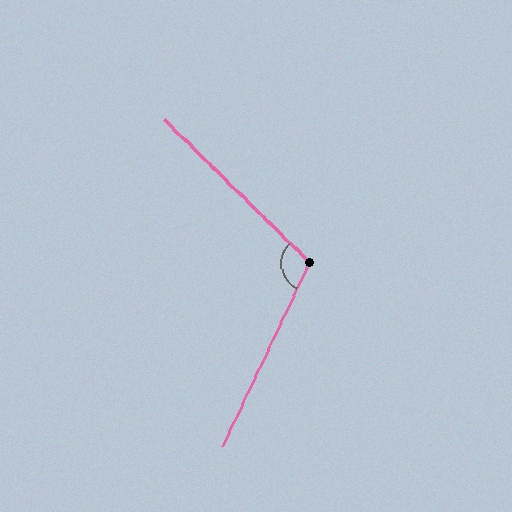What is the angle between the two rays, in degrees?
Approximately 109 degrees.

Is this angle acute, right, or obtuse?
It is obtuse.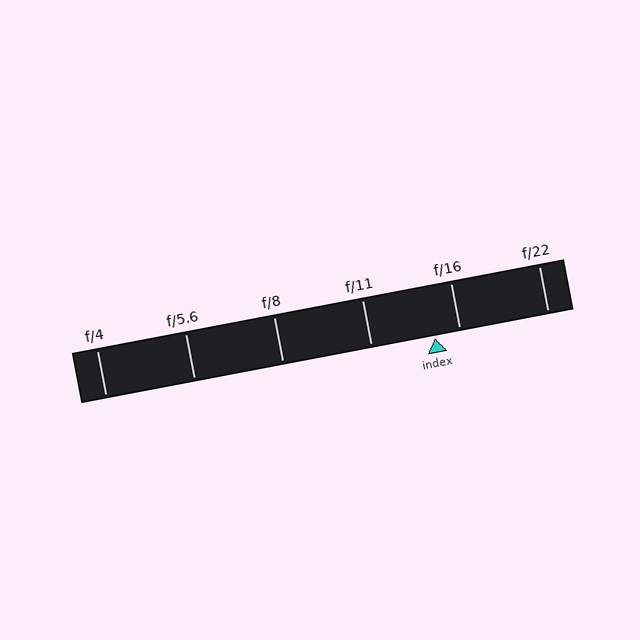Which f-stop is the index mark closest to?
The index mark is closest to f/16.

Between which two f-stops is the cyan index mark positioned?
The index mark is between f/11 and f/16.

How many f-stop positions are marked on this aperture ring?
There are 6 f-stop positions marked.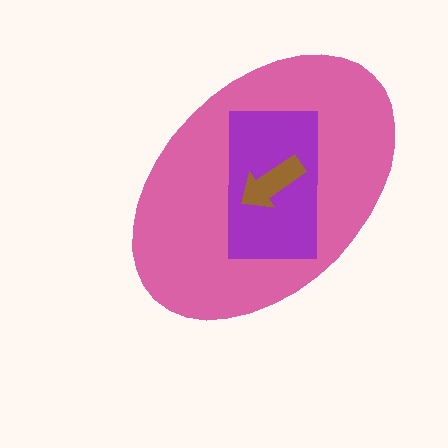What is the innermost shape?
The brown arrow.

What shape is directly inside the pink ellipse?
The purple rectangle.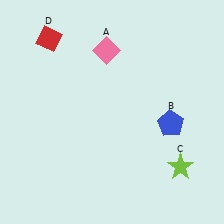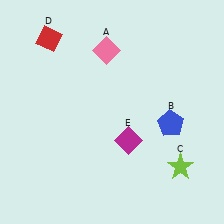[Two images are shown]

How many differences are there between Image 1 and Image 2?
There is 1 difference between the two images.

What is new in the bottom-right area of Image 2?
A magenta diamond (E) was added in the bottom-right area of Image 2.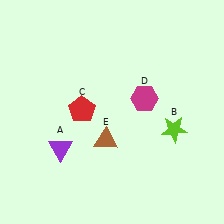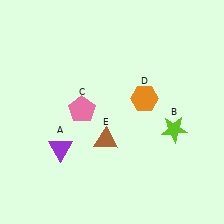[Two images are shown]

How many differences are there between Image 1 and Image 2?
There are 2 differences between the two images.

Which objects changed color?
C changed from red to pink. D changed from magenta to orange.